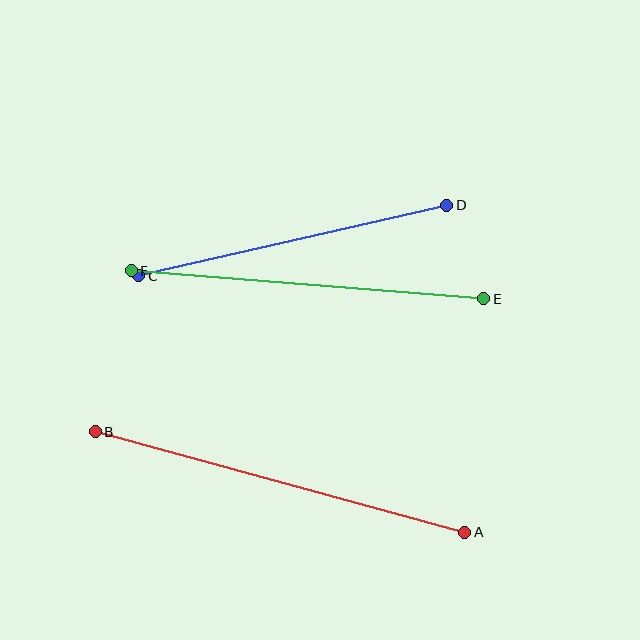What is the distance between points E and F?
The distance is approximately 354 pixels.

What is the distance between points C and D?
The distance is approximately 316 pixels.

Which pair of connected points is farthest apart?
Points A and B are farthest apart.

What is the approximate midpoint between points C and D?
The midpoint is at approximately (293, 241) pixels.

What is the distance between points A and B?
The distance is approximately 383 pixels.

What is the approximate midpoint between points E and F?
The midpoint is at approximately (308, 285) pixels.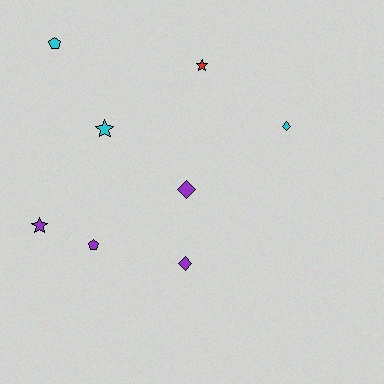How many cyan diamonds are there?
There is 1 cyan diamond.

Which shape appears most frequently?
Diamond, with 3 objects.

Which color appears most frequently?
Purple, with 4 objects.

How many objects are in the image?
There are 8 objects.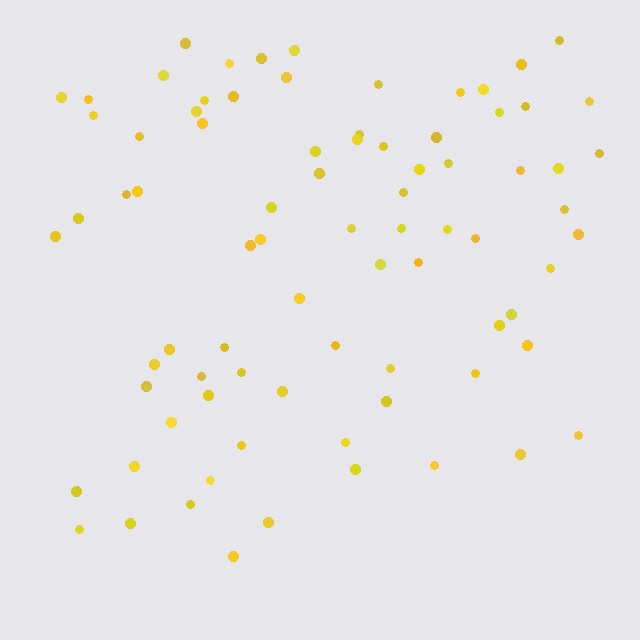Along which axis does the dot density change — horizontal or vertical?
Vertical.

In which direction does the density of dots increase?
From bottom to top, with the top side densest.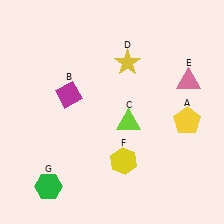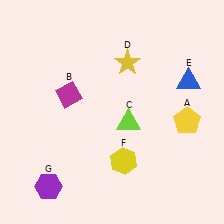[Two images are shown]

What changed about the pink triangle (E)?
In Image 1, E is pink. In Image 2, it changed to blue.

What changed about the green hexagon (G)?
In Image 1, G is green. In Image 2, it changed to purple.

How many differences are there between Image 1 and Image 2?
There are 2 differences between the two images.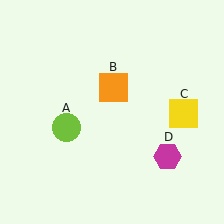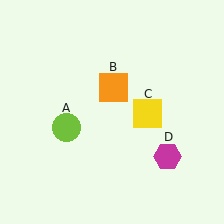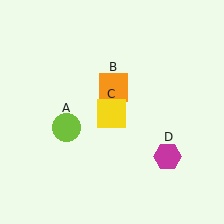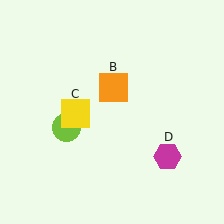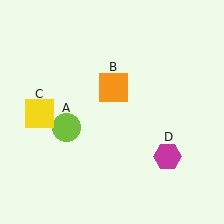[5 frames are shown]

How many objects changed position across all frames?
1 object changed position: yellow square (object C).